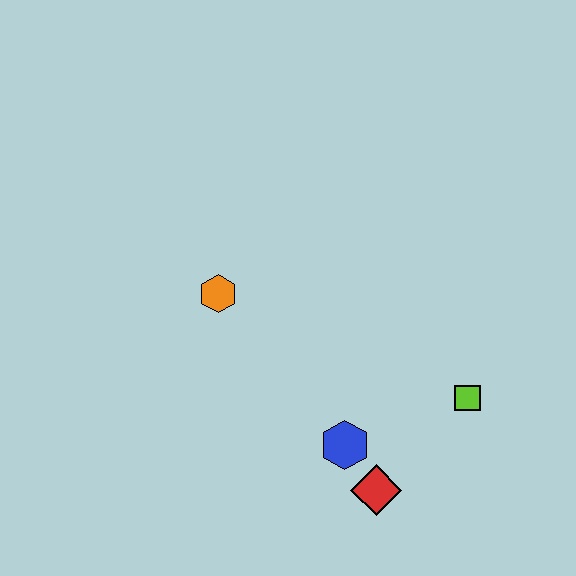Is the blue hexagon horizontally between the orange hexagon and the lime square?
Yes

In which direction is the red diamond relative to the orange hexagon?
The red diamond is below the orange hexagon.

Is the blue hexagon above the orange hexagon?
No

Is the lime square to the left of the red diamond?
No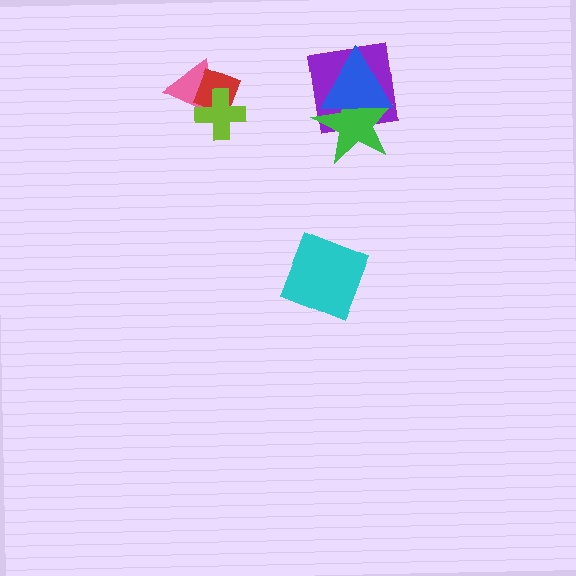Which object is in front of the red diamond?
The lime cross is in front of the red diamond.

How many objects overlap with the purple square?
2 objects overlap with the purple square.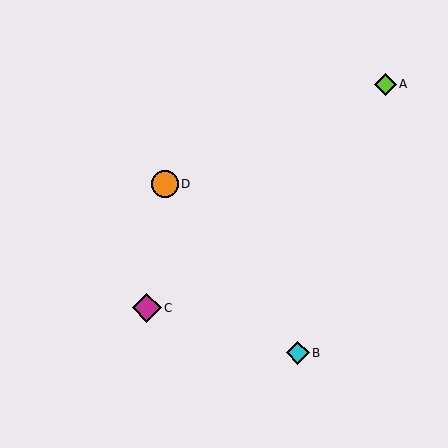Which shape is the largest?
The magenta diamond (labeled C) is the largest.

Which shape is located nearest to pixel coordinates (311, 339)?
The cyan diamond (labeled B) at (298, 353) is nearest to that location.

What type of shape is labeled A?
Shape A is a lime diamond.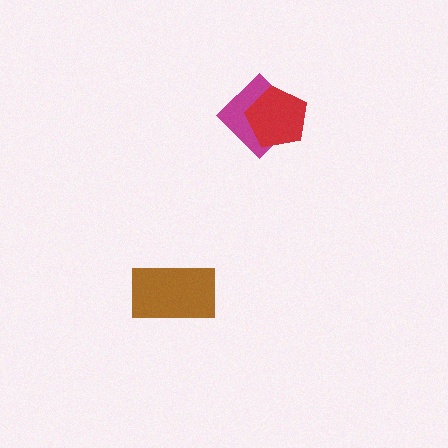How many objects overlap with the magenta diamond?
1 object overlaps with the magenta diamond.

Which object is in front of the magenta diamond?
The red pentagon is in front of the magenta diamond.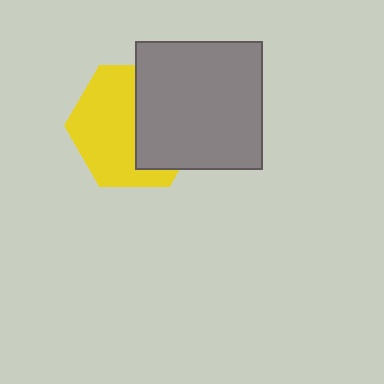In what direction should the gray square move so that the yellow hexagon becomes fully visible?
The gray square should move right. That is the shortest direction to clear the overlap and leave the yellow hexagon fully visible.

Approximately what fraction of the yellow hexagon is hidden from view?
Roughly 44% of the yellow hexagon is hidden behind the gray square.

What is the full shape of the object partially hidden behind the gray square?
The partially hidden object is a yellow hexagon.